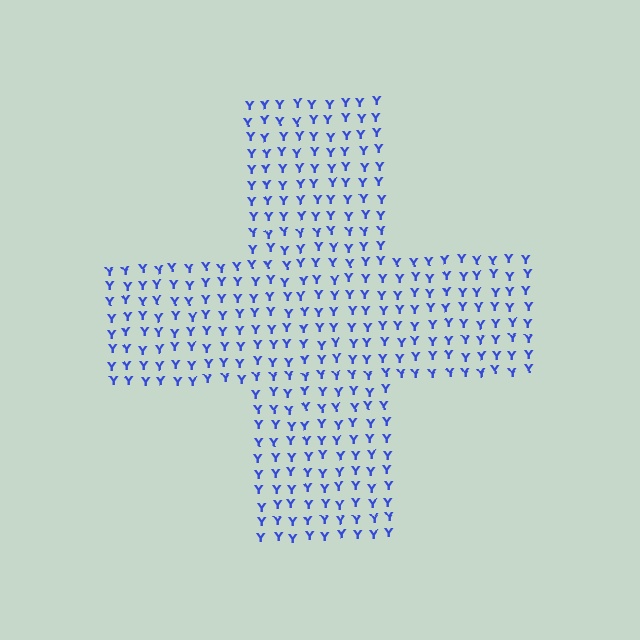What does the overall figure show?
The overall figure shows a cross.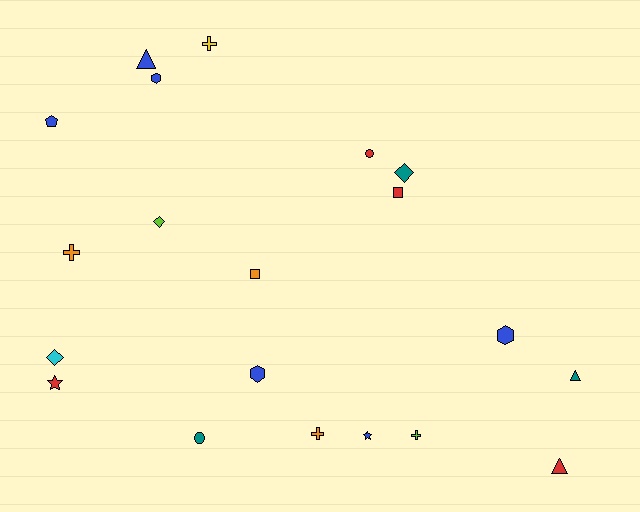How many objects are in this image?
There are 20 objects.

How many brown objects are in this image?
There are no brown objects.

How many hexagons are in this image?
There are 3 hexagons.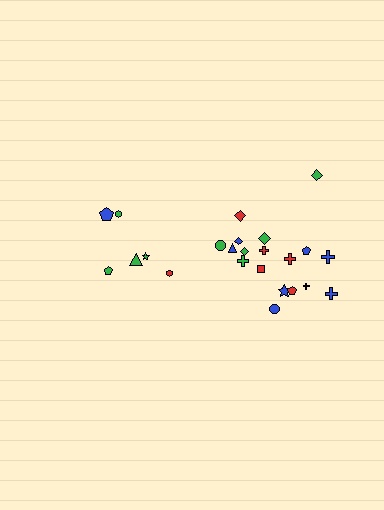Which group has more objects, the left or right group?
The right group.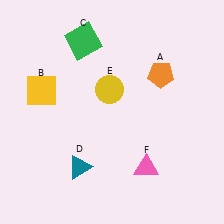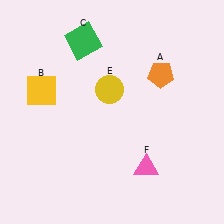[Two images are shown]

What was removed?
The teal triangle (D) was removed in Image 2.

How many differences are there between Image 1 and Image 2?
There is 1 difference between the two images.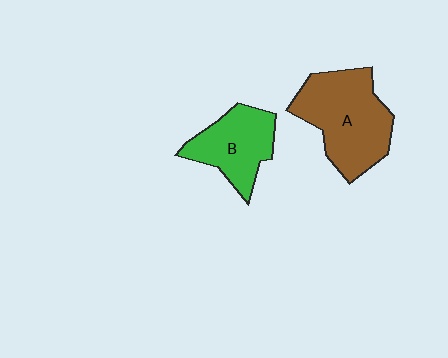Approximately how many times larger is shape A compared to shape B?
Approximately 1.5 times.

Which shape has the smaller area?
Shape B (green).